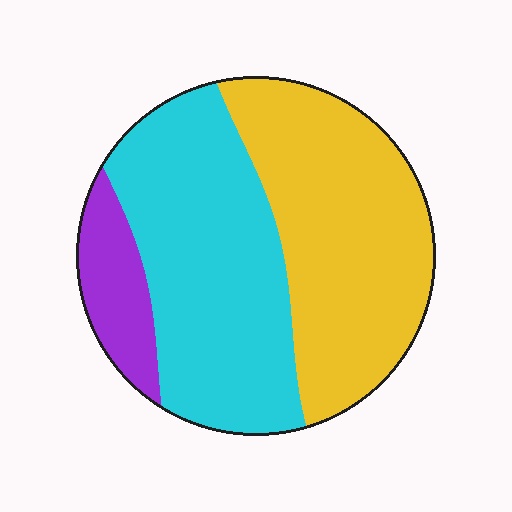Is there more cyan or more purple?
Cyan.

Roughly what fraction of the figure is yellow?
Yellow covers roughly 45% of the figure.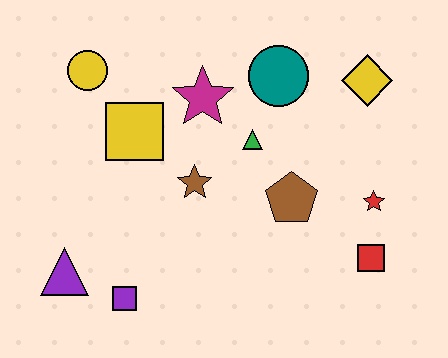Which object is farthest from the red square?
The yellow circle is farthest from the red square.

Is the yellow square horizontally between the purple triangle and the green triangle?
Yes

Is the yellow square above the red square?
Yes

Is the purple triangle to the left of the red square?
Yes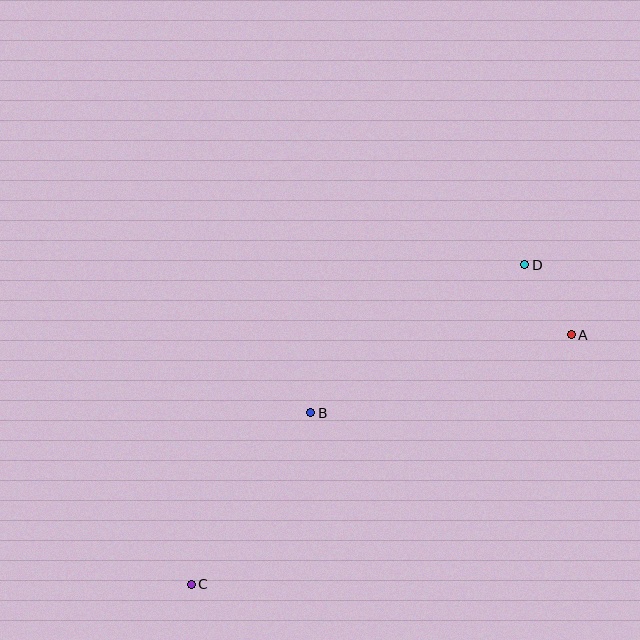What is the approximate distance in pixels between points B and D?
The distance between B and D is approximately 260 pixels.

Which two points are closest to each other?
Points A and D are closest to each other.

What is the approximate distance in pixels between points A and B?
The distance between A and B is approximately 272 pixels.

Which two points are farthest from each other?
Points C and D are farthest from each other.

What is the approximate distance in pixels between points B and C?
The distance between B and C is approximately 209 pixels.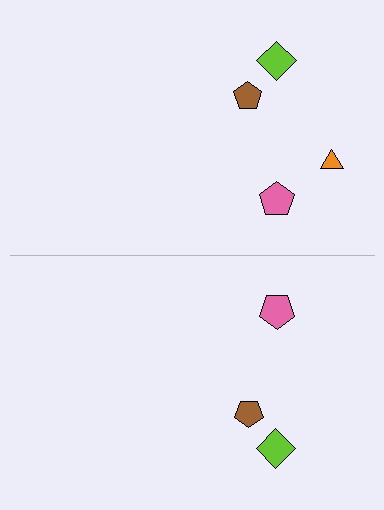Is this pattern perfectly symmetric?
No, the pattern is not perfectly symmetric. A orange triangle is missing from the bottom side.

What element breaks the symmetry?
A orange triangle is missing from the bottom side.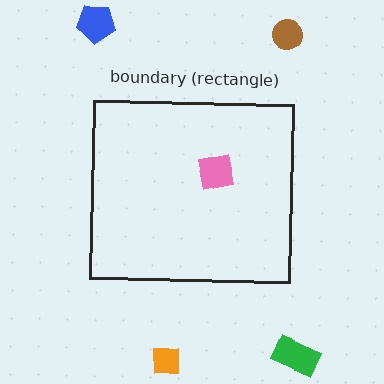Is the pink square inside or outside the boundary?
Inside.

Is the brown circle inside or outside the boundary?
Outside.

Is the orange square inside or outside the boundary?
Outside.